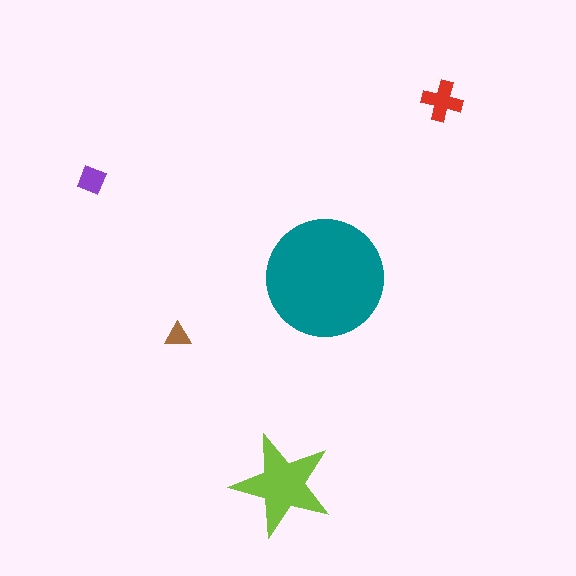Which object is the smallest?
The brown triangle.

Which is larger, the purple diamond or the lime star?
The lime star.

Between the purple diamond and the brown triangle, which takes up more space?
The purple diamond.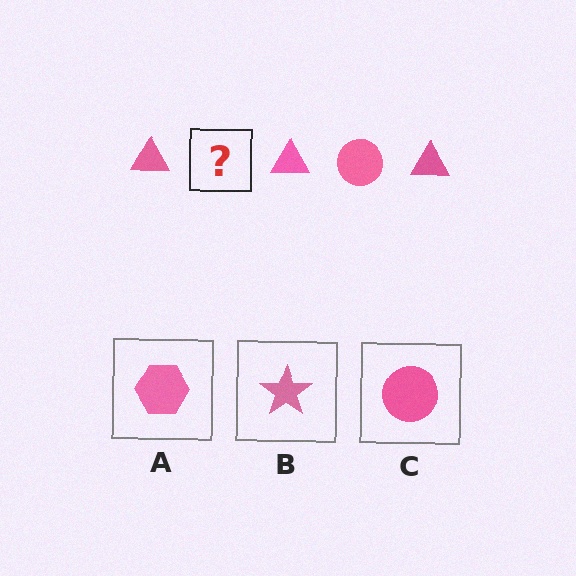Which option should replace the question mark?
Option C.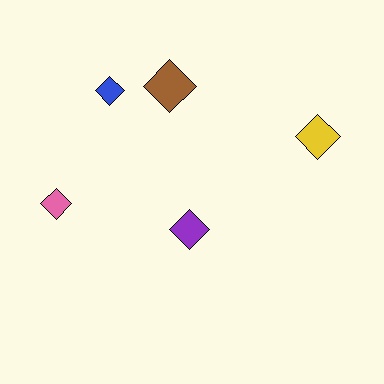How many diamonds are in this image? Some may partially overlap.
There are 5 diamonds.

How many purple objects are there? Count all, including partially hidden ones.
There is 1 purple object.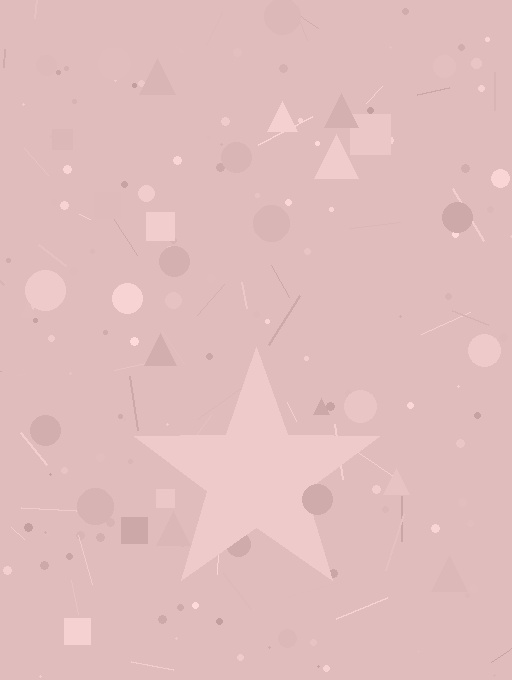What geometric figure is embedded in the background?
A star is embedded in the background.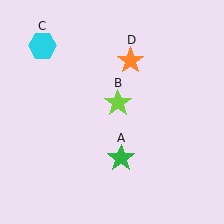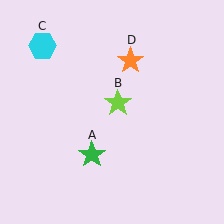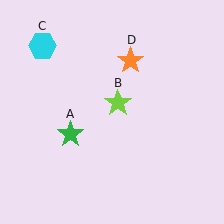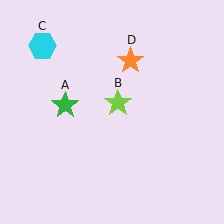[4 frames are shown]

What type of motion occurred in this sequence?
The green star (object A) rotated clockwise around the center of the scene.